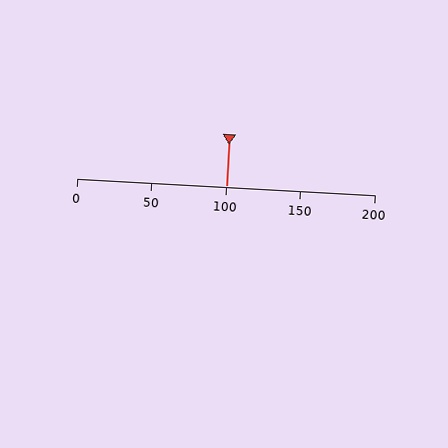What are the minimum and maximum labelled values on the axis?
The axis runs from 0 to 200.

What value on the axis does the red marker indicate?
The marker indicates approximately 100.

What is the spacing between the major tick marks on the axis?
The major ticks are spaced 50 apart.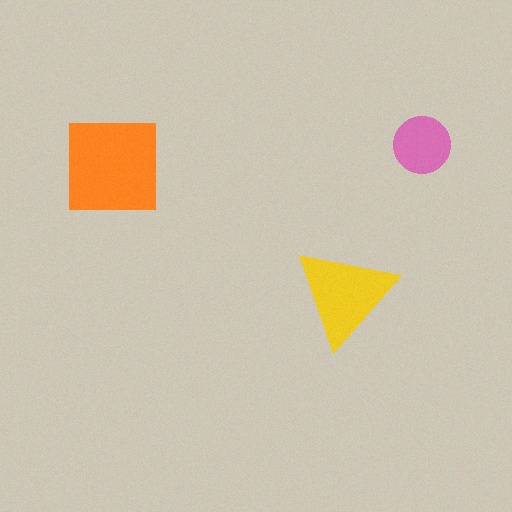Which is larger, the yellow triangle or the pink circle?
The yellow triangle.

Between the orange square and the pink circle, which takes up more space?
The orange square.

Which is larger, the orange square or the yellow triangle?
The orange square.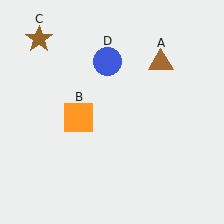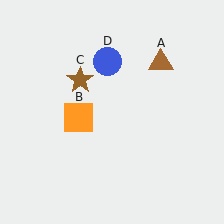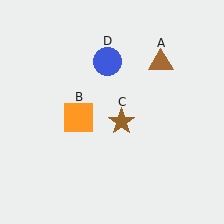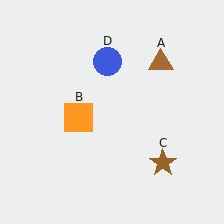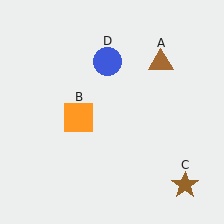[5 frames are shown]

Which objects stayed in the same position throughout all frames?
Brown triangle (object A) and orange square (object B) and blue circle (object D) remained stationary.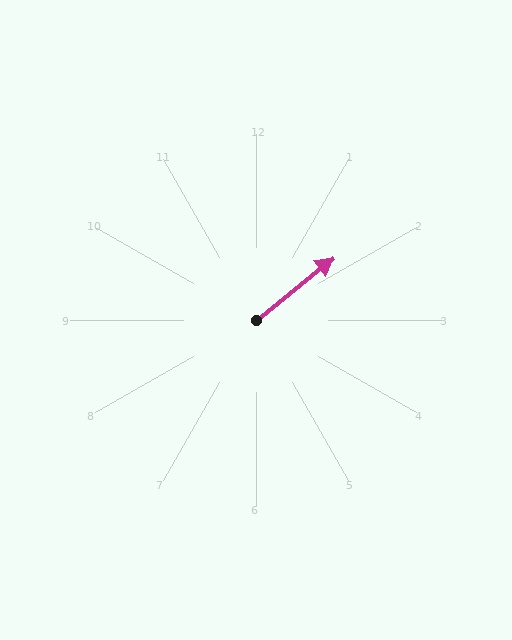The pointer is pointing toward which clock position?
Roughly 2 o'clock.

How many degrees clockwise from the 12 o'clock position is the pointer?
Approximately 51 degrees.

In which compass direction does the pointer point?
Northeast.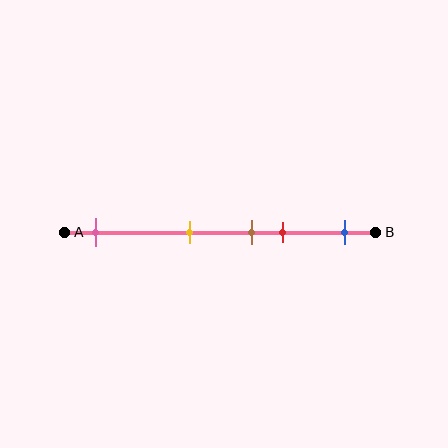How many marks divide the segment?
There are 5 marks dividing the segment.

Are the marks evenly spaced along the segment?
No, the marks are not evenly spaced.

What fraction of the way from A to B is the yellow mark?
The yellow mark is approximately 40% (0.4) of the way from A to B.